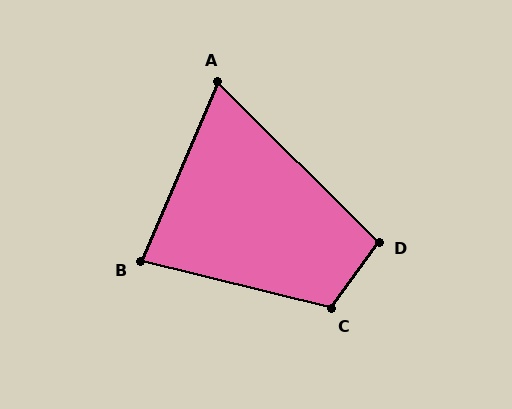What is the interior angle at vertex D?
Approximately 99 degrees (obtuse).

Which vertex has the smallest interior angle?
A, at approximately 68 degrees.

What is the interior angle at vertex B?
Approximately 81 degrees (acute).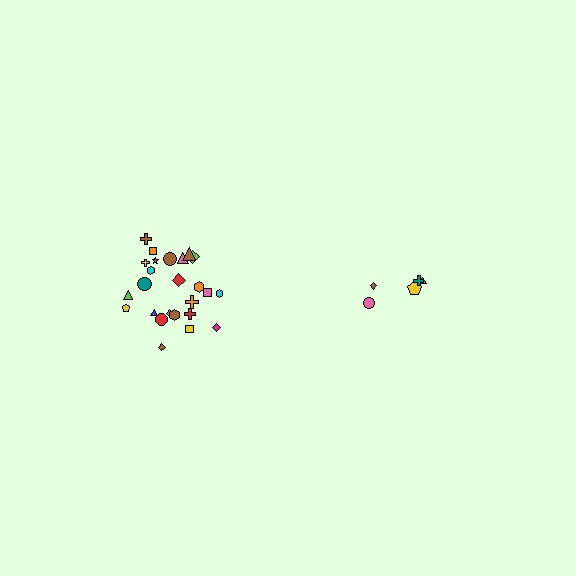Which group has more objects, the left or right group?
The left group.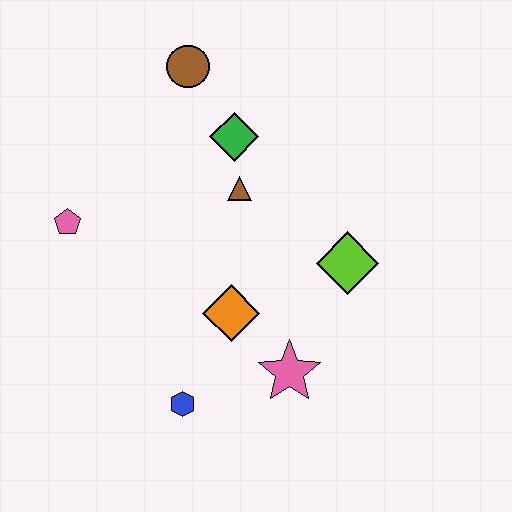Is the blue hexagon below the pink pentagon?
Yes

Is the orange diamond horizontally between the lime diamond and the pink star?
No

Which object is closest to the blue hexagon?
The orange diamond is closest to the blue hexagon.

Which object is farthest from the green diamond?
The blue hexagon is farthest from the green diamond.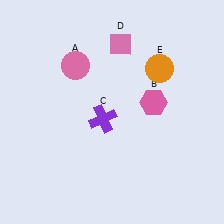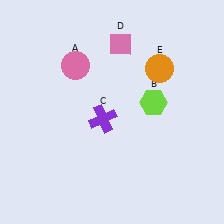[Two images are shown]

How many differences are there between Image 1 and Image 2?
There is 1 difference between the two images.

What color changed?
The hexagon (B) changed from pink in Image 1 to lime in Image 2.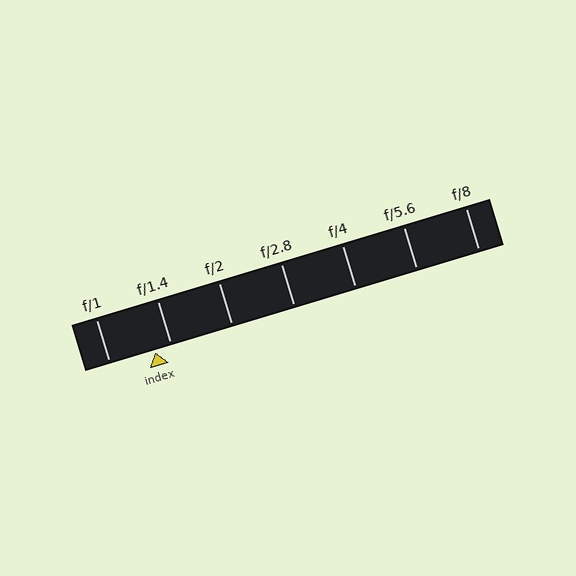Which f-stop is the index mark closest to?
The index mark is closest to f/1.4.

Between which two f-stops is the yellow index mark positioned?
The index mark is between f/1 and f/1.4.